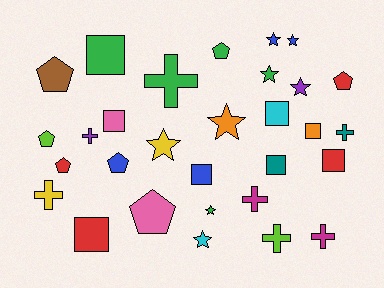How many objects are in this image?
There are 30 objects.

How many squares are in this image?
There are 8 squares.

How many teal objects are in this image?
There are 2 teal objects.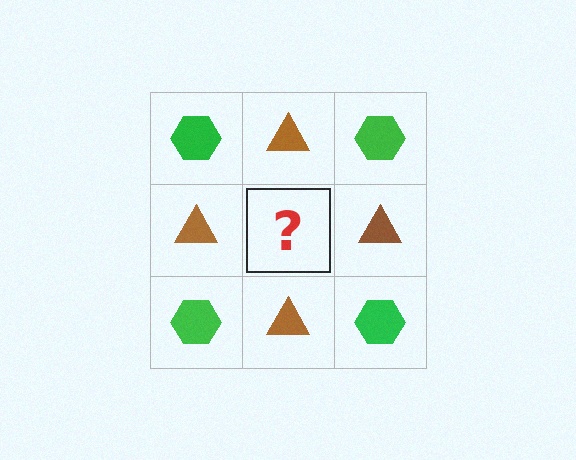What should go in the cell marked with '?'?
The missing cell should contain a green hexagon.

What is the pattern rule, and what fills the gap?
The rule is that it alternates green hexagon and brown triangle in a checkerboard pattern. The gap should be filled with a green hexagon.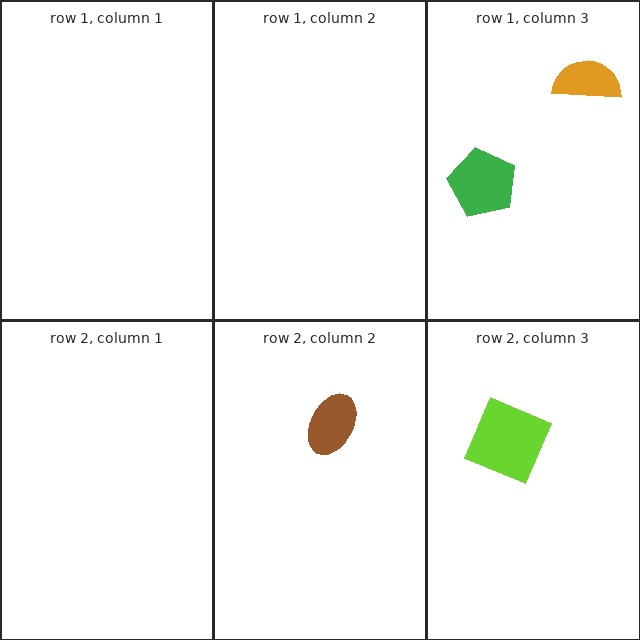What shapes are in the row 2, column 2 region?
The brown ellipse.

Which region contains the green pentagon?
The row 1, column 3 region.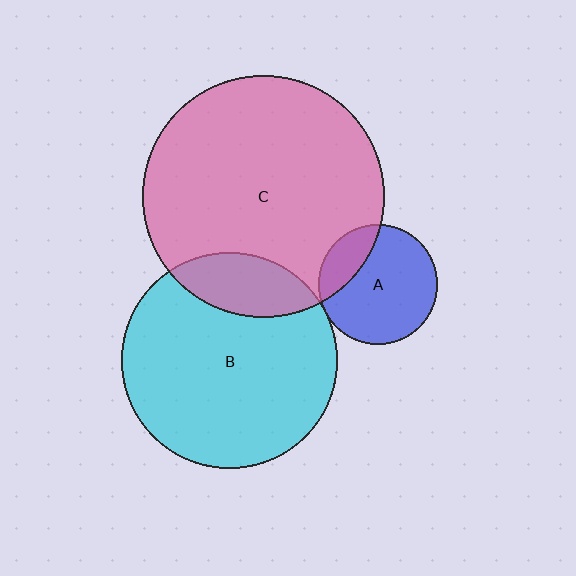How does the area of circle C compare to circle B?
Approximately 1.3 times.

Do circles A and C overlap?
Yes.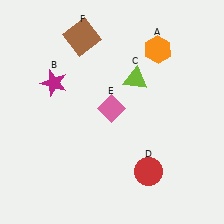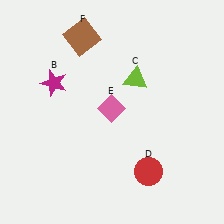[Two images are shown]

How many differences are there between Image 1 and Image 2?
There is 1 difference between the two images.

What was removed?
The orange hexagon (A) was removed in Image 2.